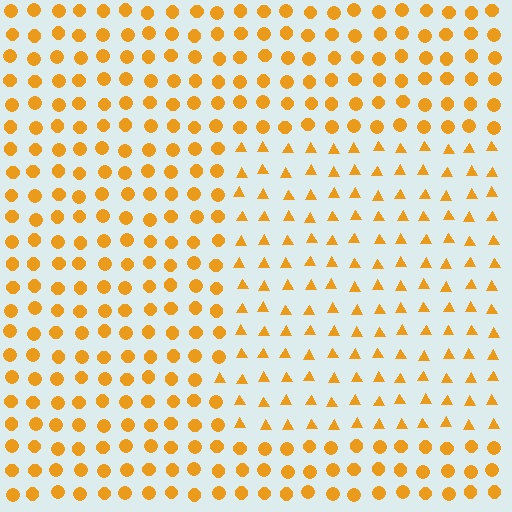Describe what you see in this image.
The image is filled with small orange elements arranged in a uniform grid. A rectangle-shaped region contains triangles, while the surrounding area contains circles. The boundary is defined purely by the change in element shape.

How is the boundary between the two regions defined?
The boundary is defined by a change in element shape: triangles inside vs. circles outside. All elements share the same color and spacing.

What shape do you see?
I see a rectangle.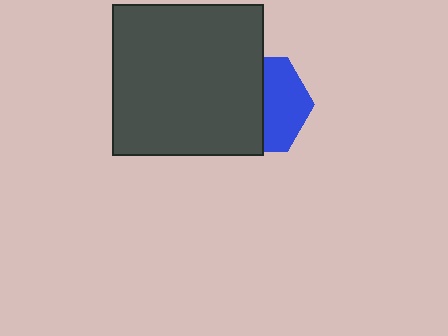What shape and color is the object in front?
The object in front is a dark gray square.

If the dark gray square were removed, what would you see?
You would see the complete blue hexagon.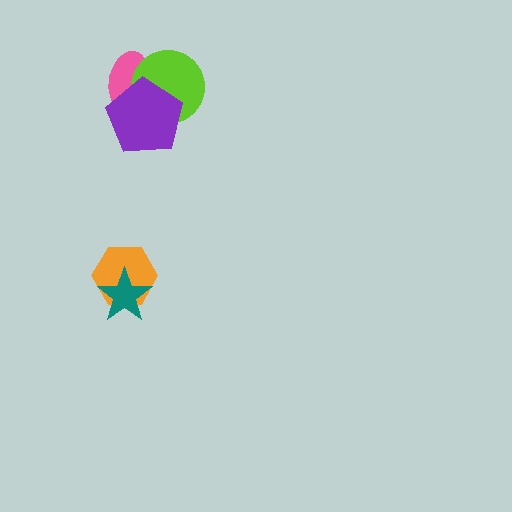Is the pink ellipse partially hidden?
Yes, it is partially covered by another shape.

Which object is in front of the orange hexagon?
The teal star is in front of the orange hexagon.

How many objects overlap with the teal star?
1 object overlaps with the teal star.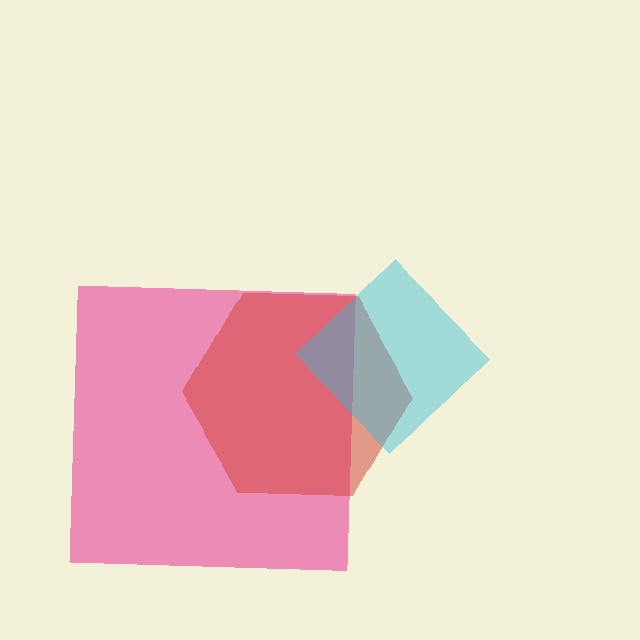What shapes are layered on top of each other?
The layered shapes are: a pink square, a red hexagon, a cyan diamond.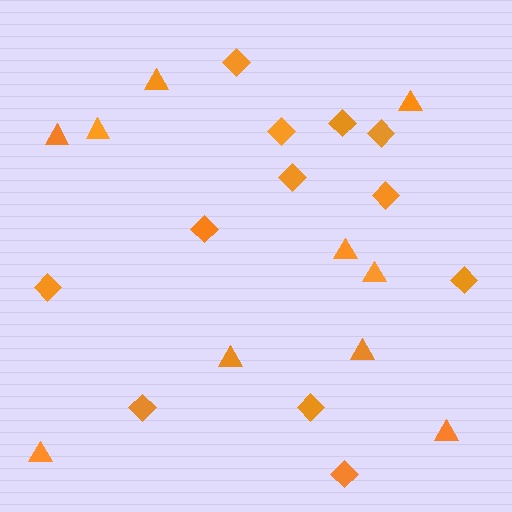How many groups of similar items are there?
There are 2 groups: one group of triangles (10) and one group of diamonds (12).